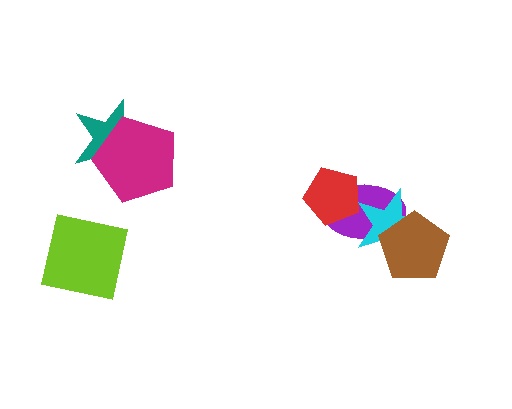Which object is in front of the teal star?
The magenta pentagon is in front of the teal star.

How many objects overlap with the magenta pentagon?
1 object overlaps with the magenta pentagon.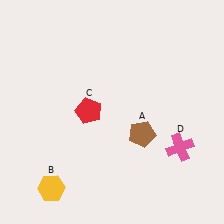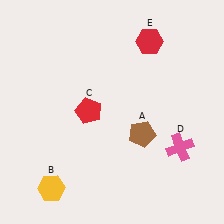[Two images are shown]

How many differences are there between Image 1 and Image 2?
There is 1 difference between the two images.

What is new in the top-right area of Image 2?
A red hexagon (E) was added in the top-right area of Image 2.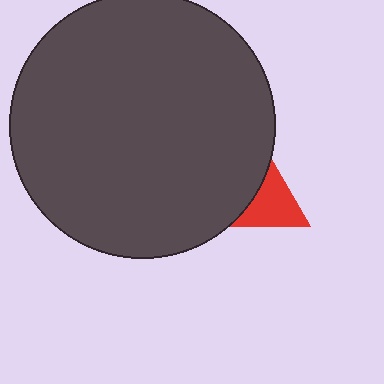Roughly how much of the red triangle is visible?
A small part of it is visible (roughly 32%).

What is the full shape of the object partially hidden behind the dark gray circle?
The partially hidden object is a red triangle.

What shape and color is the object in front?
The object in front is a dark gray circle.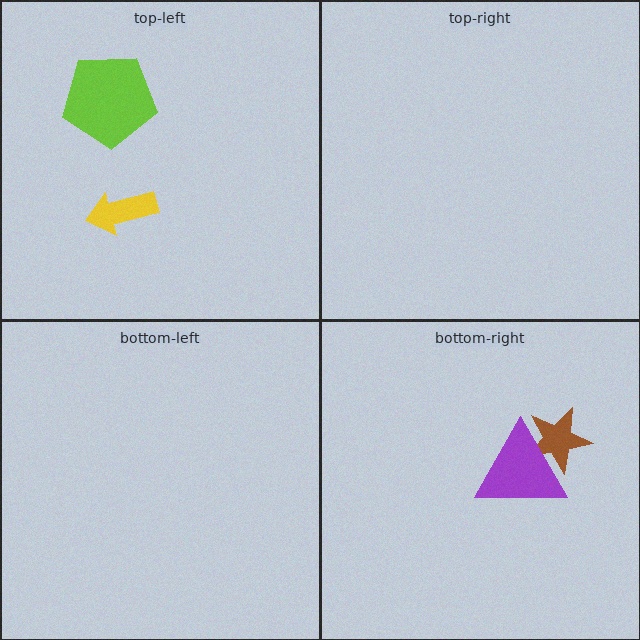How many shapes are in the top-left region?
2.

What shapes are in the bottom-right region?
The brown star, the purple triangle.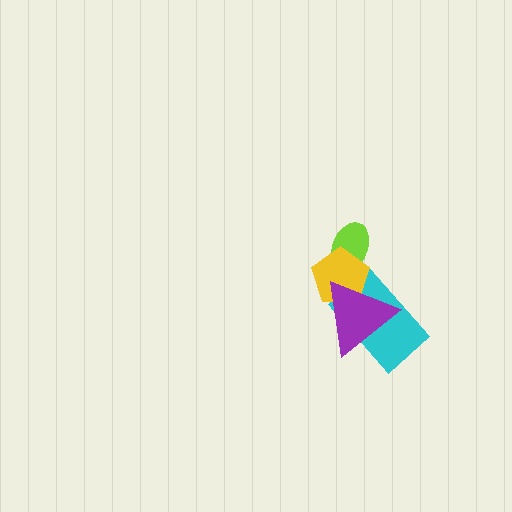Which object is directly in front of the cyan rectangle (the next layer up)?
The yellow pentagon is directly in front of the cyan rectangle.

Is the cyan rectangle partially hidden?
Yes, it is partially covered by another shape.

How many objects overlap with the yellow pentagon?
3 objects overlap with the yellow pentagon.